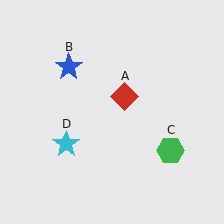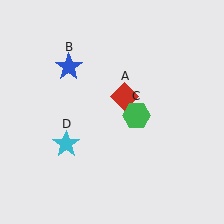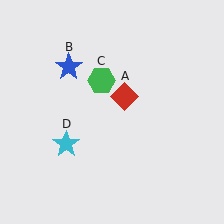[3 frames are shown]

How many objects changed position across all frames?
1 object changed position: green hexagon (object C).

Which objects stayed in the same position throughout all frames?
Red diamond (object A) and blue star (object B) and cyan star (object D) remained stationary.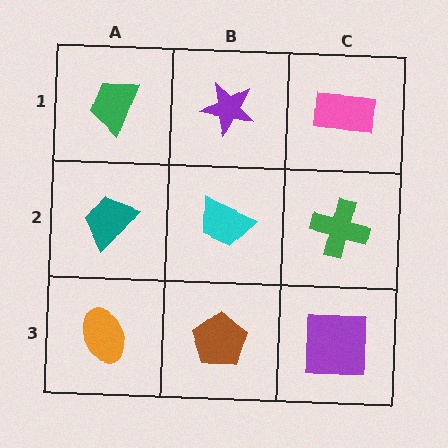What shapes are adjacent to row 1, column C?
A green cross (row 2, column C), a purple star (row 1, column B).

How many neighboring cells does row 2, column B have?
4.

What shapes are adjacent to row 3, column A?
A teal trapezoid (row 2, column A), a brown pentagon (row 3, column B).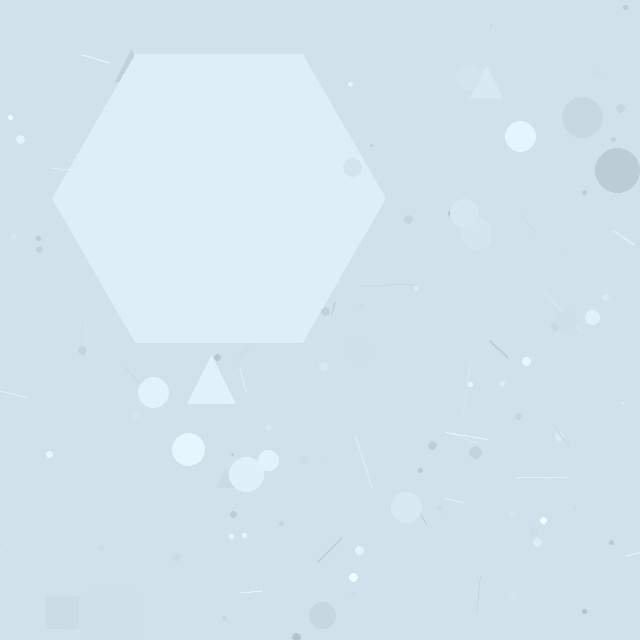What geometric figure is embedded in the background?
A hexagon is embedded in the background.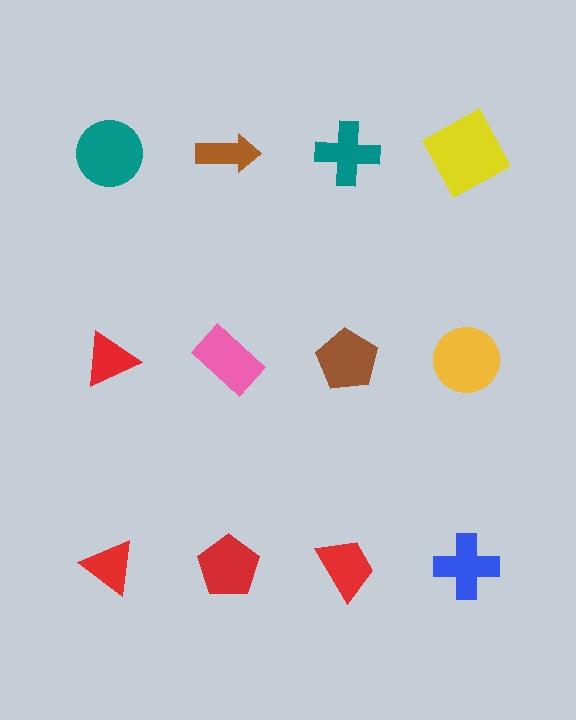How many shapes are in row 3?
4 shapes.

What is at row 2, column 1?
A red triangle.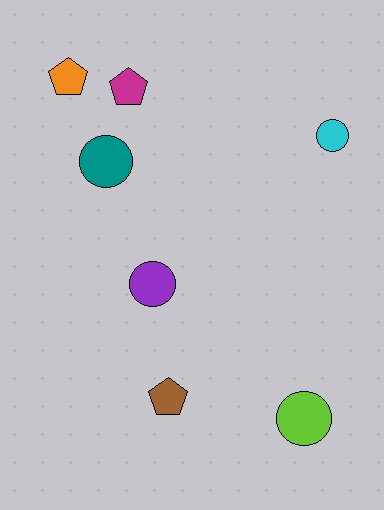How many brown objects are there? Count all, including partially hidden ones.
There is 1 brown object.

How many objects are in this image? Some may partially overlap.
There are 7 objects.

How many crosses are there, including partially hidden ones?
There are no crosses.